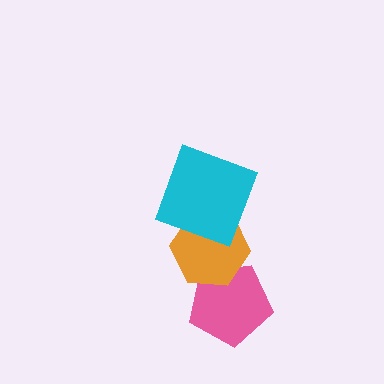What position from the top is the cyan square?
The cyan square is 1st from the top.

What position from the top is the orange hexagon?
The orange hexagon is 2nd from the top.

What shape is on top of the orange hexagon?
The cyan square is on top of the orange hexagon.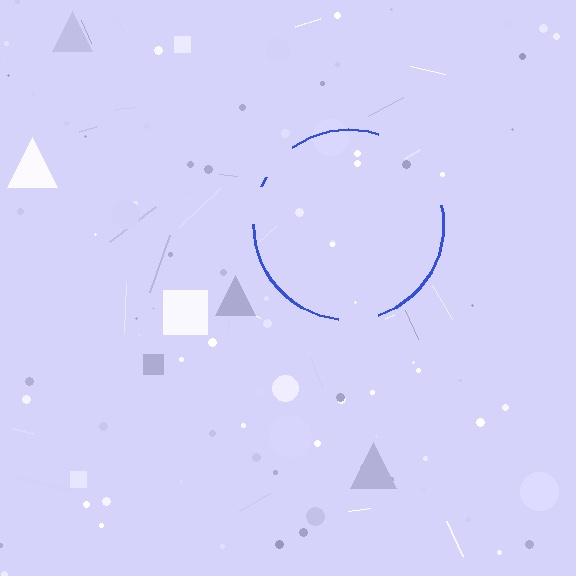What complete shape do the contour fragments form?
The contour fragments form a circle.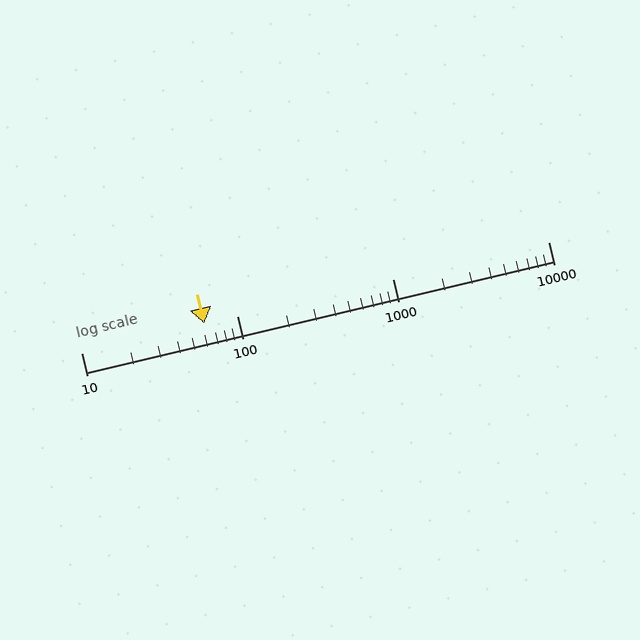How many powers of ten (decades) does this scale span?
The scale spans 3 decades, from 10 to 10000.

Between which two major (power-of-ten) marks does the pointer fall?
The pointer is between 10 and 100.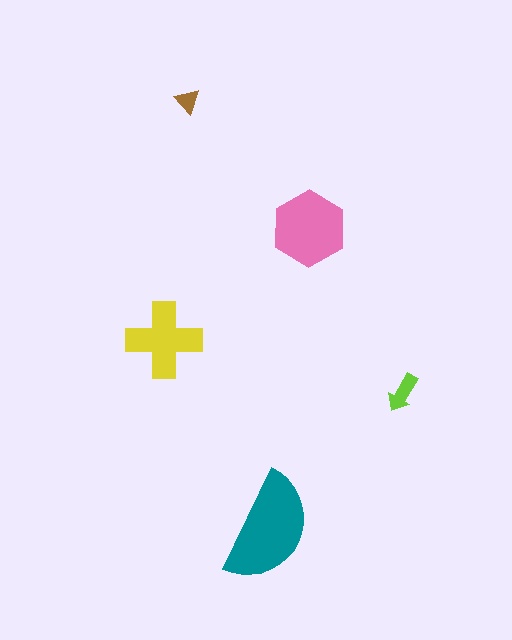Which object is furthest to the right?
The lime arrow is rightmost.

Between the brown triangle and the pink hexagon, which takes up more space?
The pink hexagon.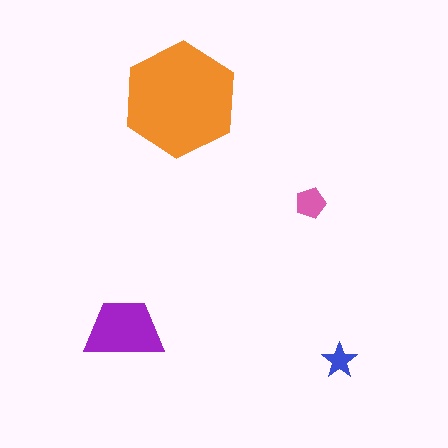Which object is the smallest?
The blue star.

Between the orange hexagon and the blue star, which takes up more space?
The orange hexagon.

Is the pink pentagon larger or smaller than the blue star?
Larger.